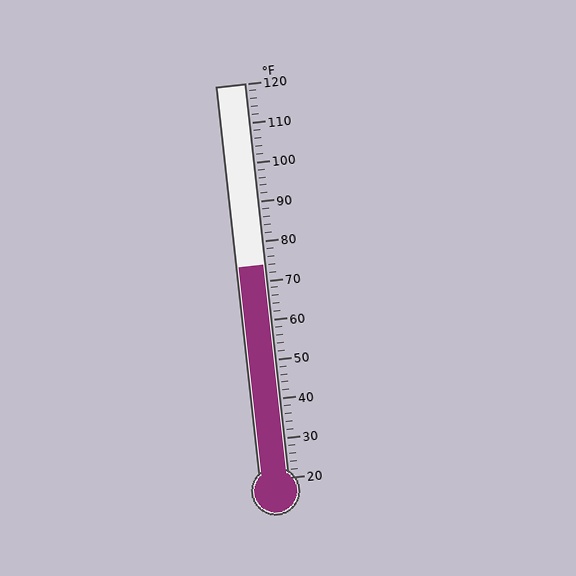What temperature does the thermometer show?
The thermometer shows approximately 74°F.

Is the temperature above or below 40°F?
The temperature is above 40°F.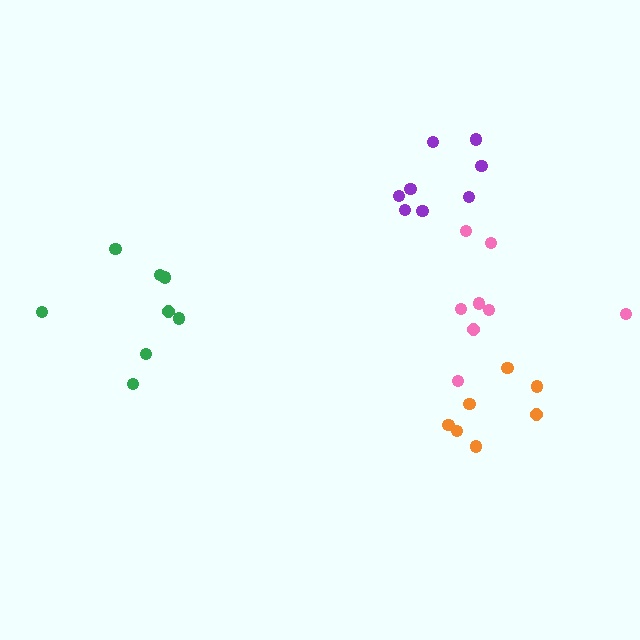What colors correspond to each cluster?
The clusters are colored: purple, orange, pink, green.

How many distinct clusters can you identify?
There are 4 distinct clusters.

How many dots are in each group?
Group 1: 8 dots, Group 2: 7 dots, Group 3: 8 dots, Group 4: 8 dots (31 total).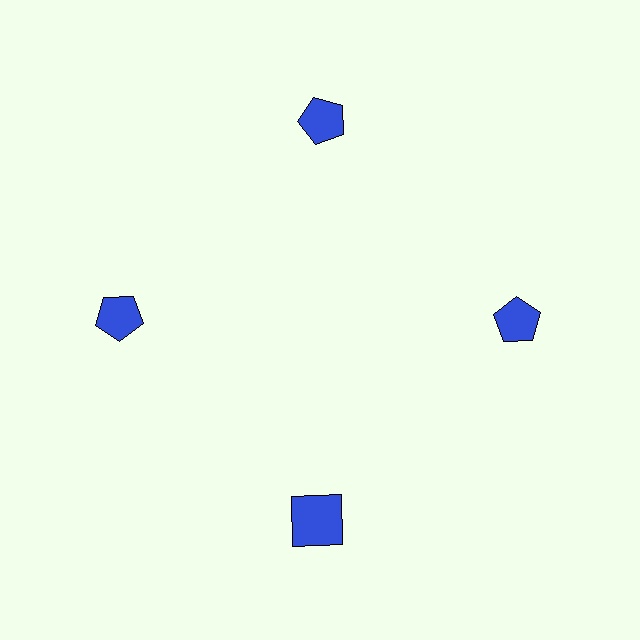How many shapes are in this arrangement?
There are 4 shapes arranged in a ring pattern.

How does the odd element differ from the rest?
It has a different shape: square instead of pentagon.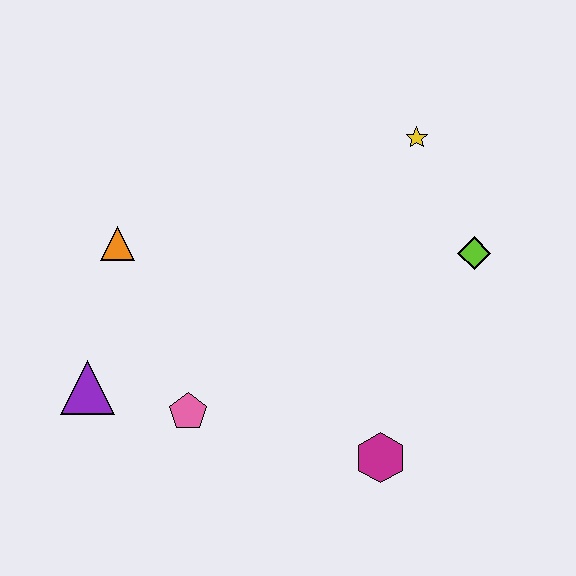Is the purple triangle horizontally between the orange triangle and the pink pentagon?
No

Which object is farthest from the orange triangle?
The lime diamond is farthest from the orange triangle.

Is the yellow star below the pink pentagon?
No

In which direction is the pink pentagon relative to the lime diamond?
The pink pentagon is to the left of the lime diamond.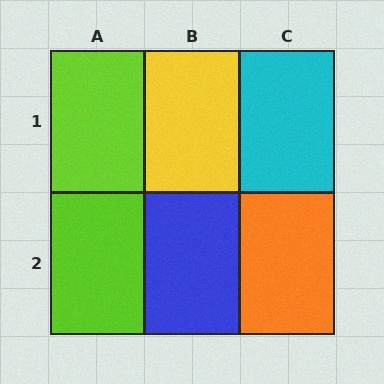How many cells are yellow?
1 cell is yellow.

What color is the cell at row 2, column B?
Blue.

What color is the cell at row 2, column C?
Orange.